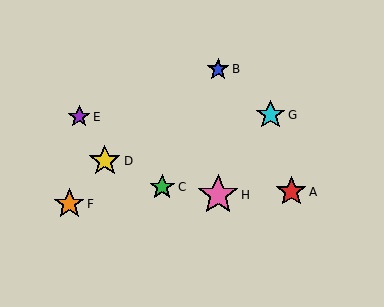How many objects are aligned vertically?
2 objects (B, H) are aligned vertically.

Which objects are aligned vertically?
Objects B, H are aligned vertically.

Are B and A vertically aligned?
No, B is at x≈218 and A is at x≈291.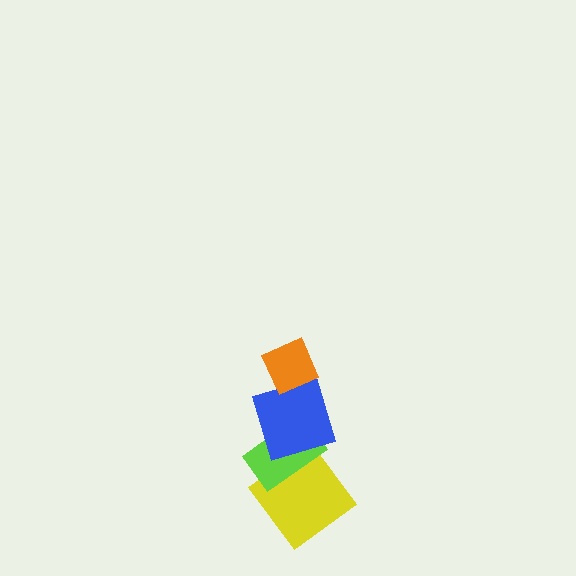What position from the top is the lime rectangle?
The lime rectangle is 3rd from the top.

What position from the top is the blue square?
The blue square is 2nd from the top.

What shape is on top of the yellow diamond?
The lime rectangle is on top of the yellow diamond.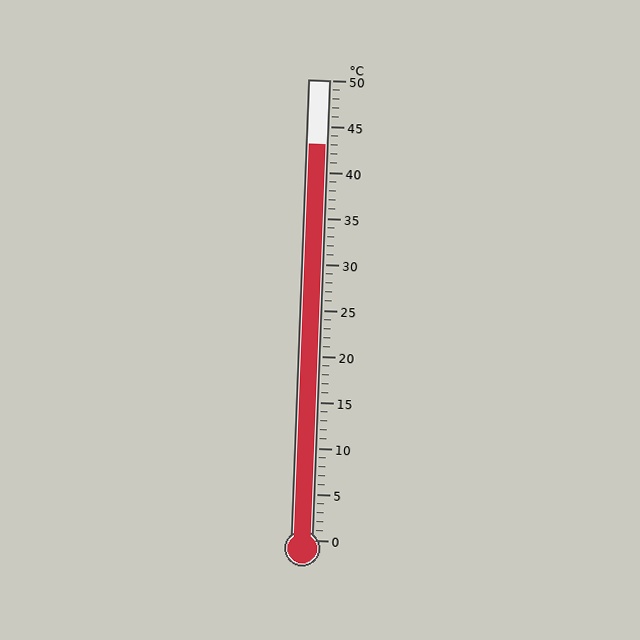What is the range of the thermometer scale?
The thermometer scale ranges from 0°C to 50°C.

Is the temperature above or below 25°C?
The temperature is above 25°C.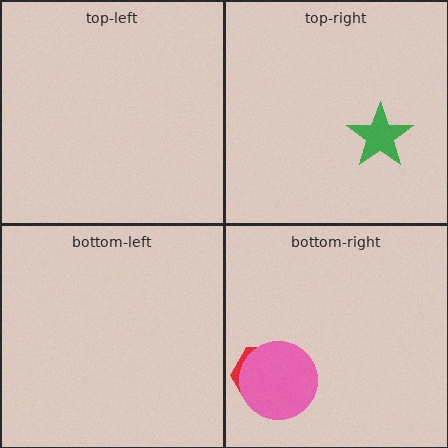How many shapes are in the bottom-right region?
2.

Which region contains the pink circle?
The bottom-right region.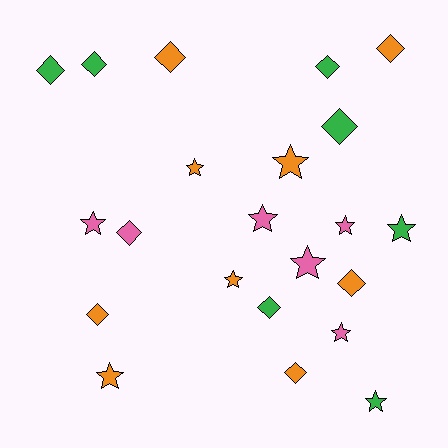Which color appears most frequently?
Orange, with 9 objects.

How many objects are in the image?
There are 22 objects.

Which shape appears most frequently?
Star, with 11 objects.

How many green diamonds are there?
There are 5 green diamonds.